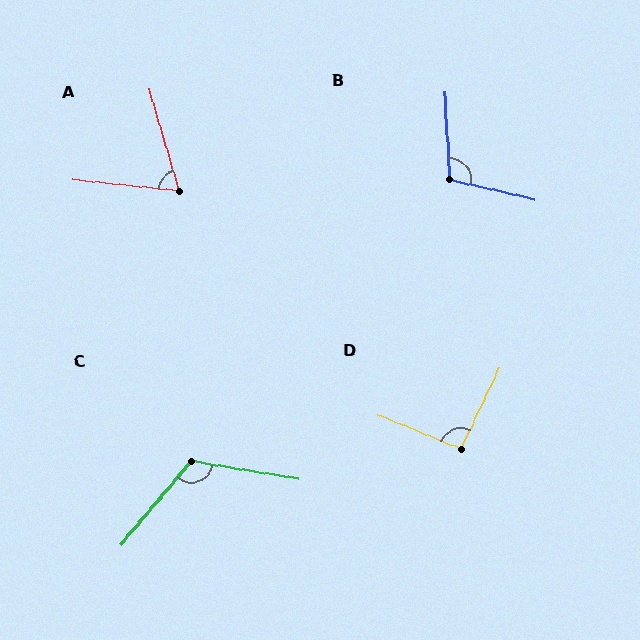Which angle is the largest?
C, at approximately 121 degrees.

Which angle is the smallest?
A, at approximately 68 degrees.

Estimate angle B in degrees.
Approximately 106 degrees.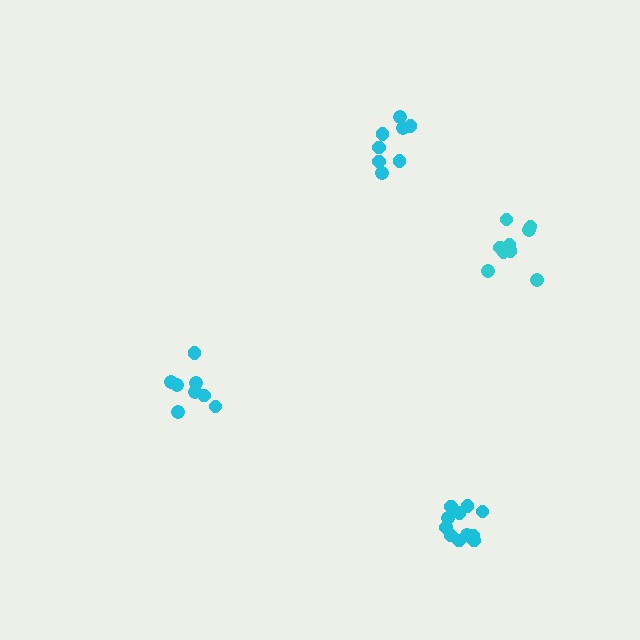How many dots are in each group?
Group 1: 8 dots, Group 2: 9 dots, Group 3: 11 dots, Group 4: 8 dots (36 total).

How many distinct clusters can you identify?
There are 4 distinct clusters.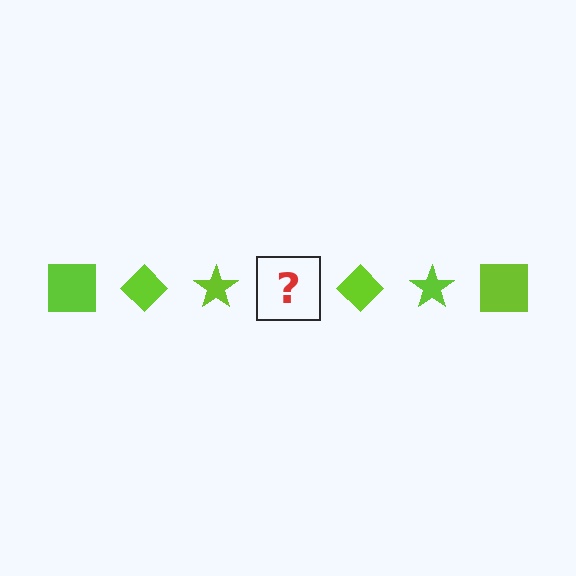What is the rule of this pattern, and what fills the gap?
The rule is that the pattern cycles through square, diamond, star shapes in lime. The gap should be filled with a lime square.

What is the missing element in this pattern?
The missing element is a lime square.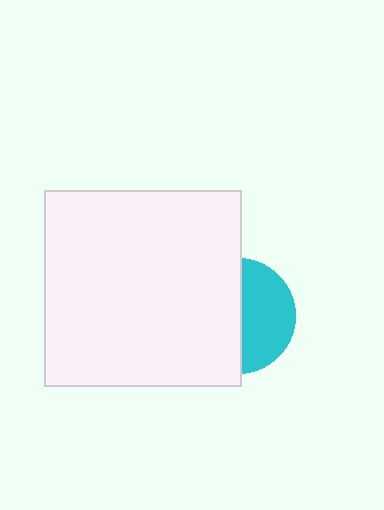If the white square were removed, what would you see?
You would see the complete cyan circle.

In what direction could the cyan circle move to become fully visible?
The cyan circle could move right. That would shift it out from behind the white square entirely.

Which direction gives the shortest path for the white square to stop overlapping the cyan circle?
Moving left gives the shortest separation.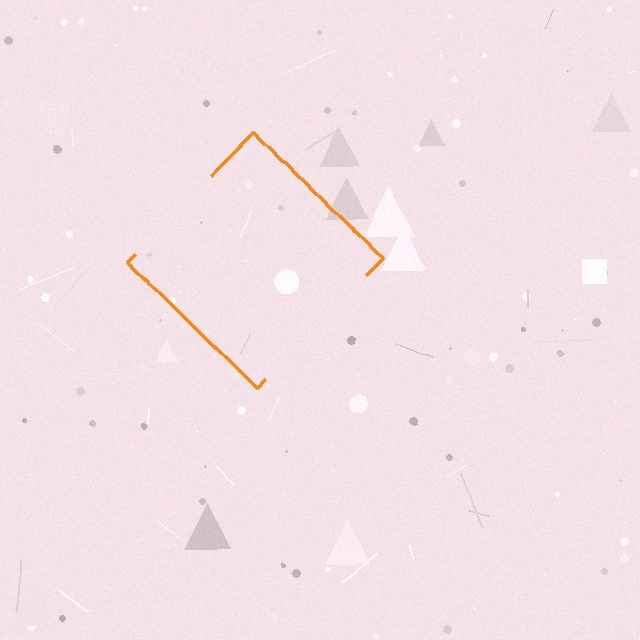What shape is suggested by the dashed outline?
The dashed outline suggests a diamond.